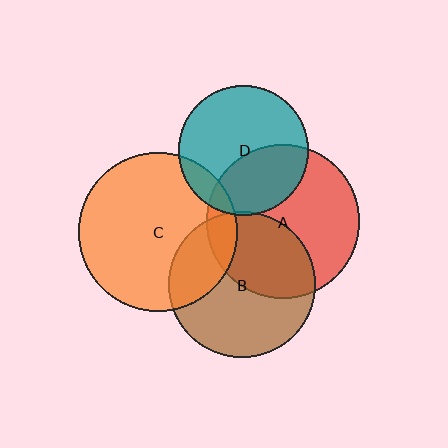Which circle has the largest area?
Circle C (orange).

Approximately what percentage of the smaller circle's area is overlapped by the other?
Approximately 5%.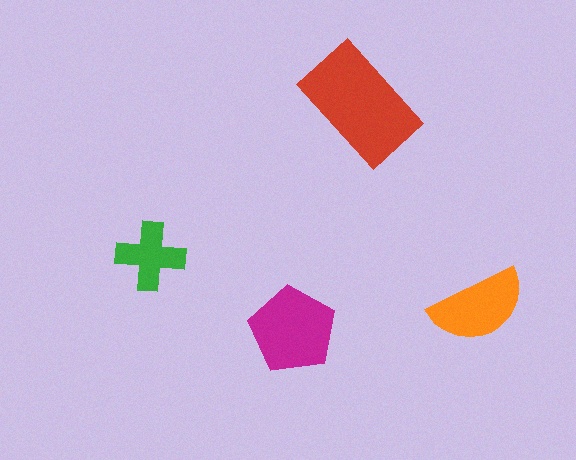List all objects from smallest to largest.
The green cross, the orange semicircle, the magenta pentagon, the red rectangle.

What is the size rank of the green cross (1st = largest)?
4th.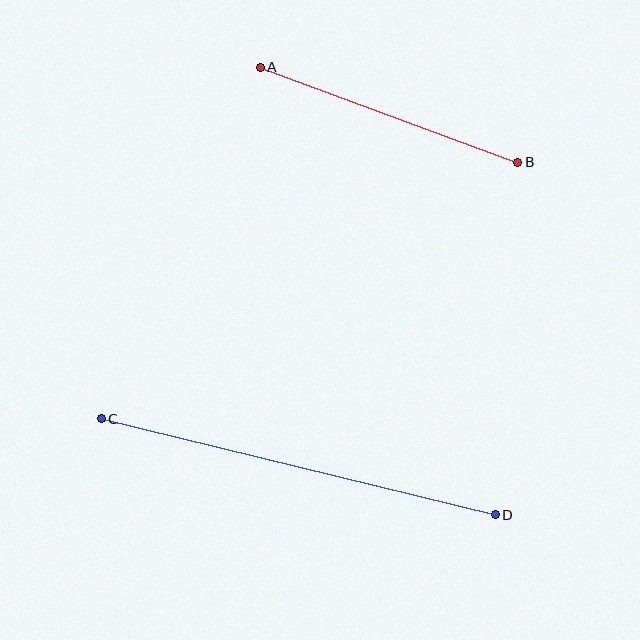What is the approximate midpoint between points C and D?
The midpoint is at approximately (298, 467) pixels.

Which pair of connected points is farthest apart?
Points C and D are farthest apart.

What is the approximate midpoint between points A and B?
The midpoint is at approximately (389, 115) pixels.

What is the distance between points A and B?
The distance is approximately 275 pixels.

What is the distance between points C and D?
The distance is approximately 405 pixels.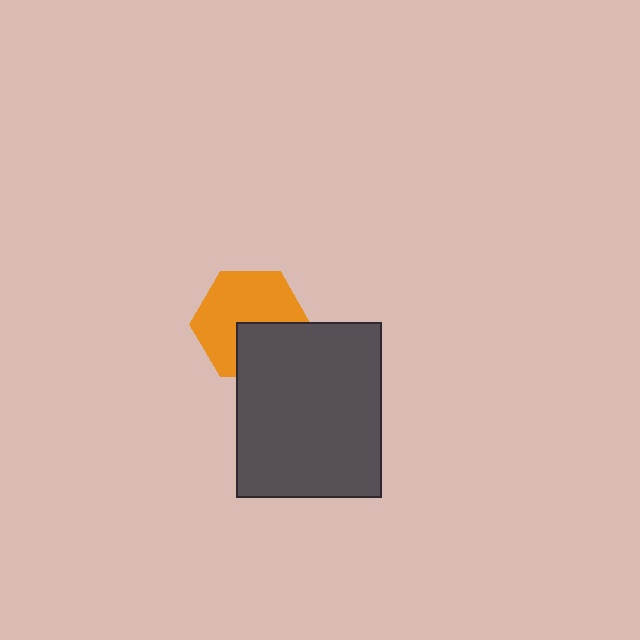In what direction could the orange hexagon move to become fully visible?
The orange hexagon could move up. That would shift it out from behind the dark gray rectangle entirely.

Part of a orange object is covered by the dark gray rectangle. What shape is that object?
It is a hexagon.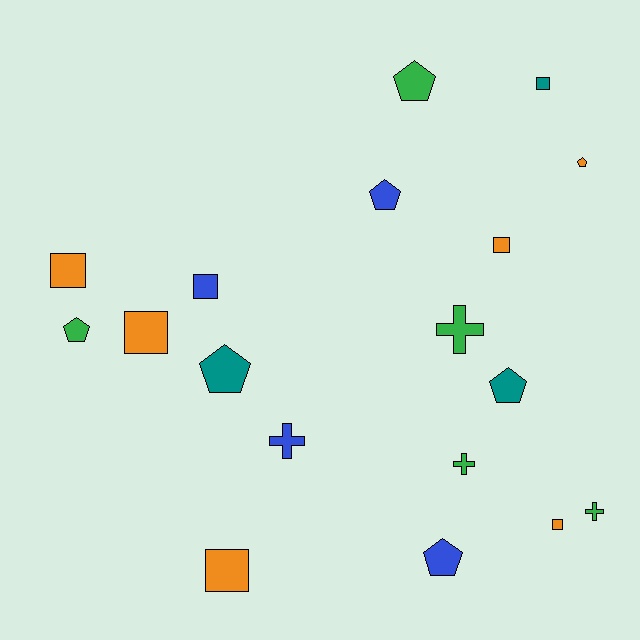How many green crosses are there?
There are 3 green crosses.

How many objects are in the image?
There are 18 objects.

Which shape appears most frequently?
Pentagon, with 7 objects.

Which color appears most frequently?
Orange, with 6 objects.